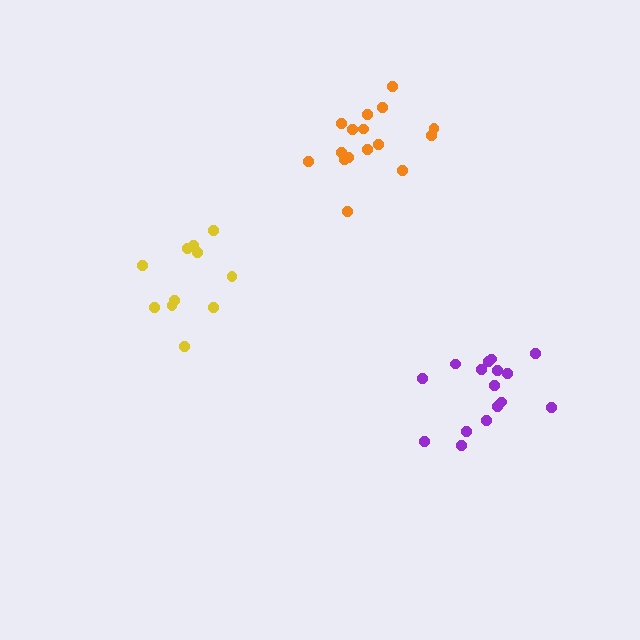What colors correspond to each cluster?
The clusters are colored: purple, orange, yellow.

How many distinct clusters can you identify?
There are 3 distinct clusters.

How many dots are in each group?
Group 1: 16 dots, Group 2: 16 dots, Group 3: 11 dots (43 total).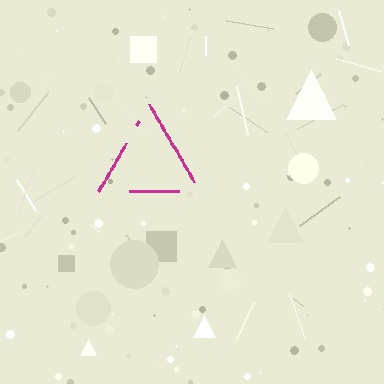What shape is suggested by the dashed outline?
The dashed outline suggests a triangle.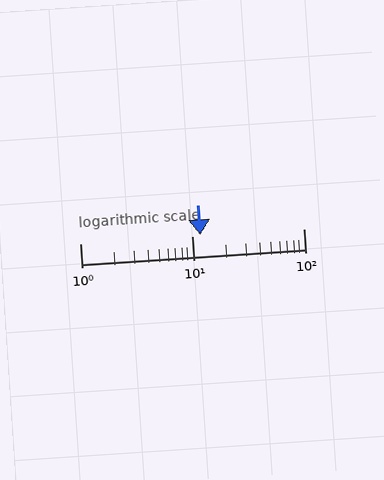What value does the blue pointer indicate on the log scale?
The pointer indicates approximately 12.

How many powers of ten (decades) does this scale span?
The scale spans 2 decades, from 1 to 100.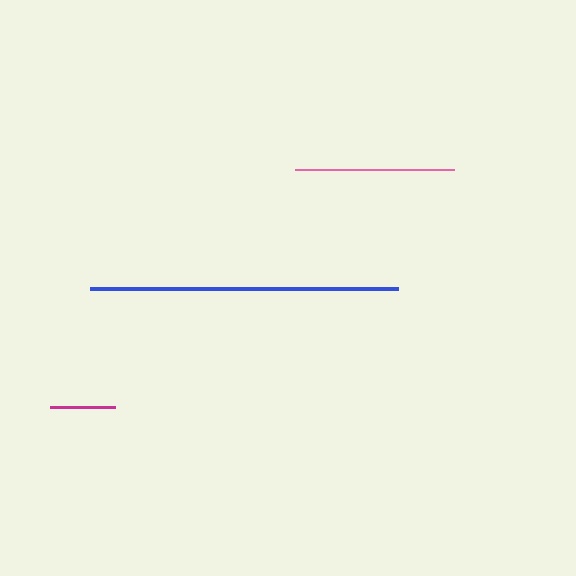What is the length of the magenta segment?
The magenta segment is approximately 65 pixels long.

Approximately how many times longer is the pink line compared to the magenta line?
The pink line is approximately 2.4 times the length of the magenta line.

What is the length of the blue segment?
The blue segment is approximately 308 pixels long.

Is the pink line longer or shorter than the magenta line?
The pink line is longer than the magenta line.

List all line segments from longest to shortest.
From longest to shortest: blue, pink, magenta.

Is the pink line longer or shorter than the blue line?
The blue line is longer than the pink line.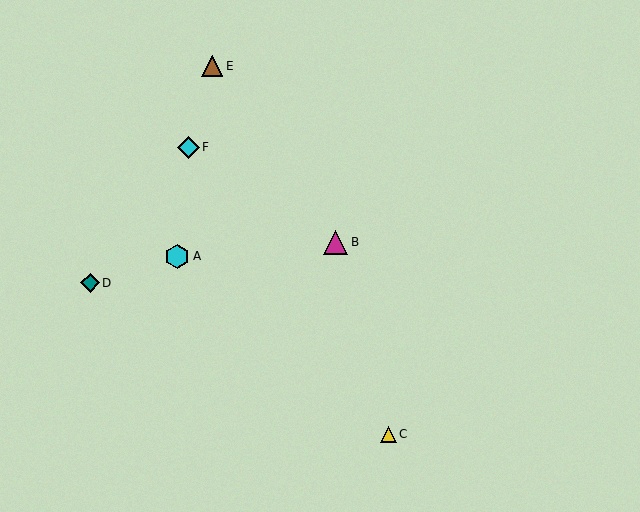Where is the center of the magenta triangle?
The center of the magenta triangle is at (336, 242).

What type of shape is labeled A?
Shape A is a cyan hexagon.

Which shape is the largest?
The cyan hexagon (labeled A) is the largest.